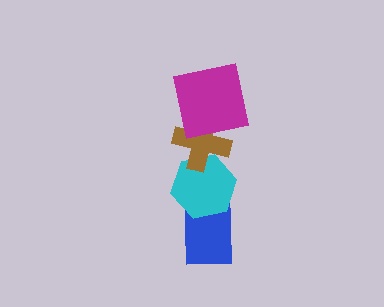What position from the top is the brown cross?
The brown cross is 2nd from the top.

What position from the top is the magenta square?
The magenta square is 1st from the top.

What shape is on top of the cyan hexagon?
The brown cross is on top of the cyan hexagon.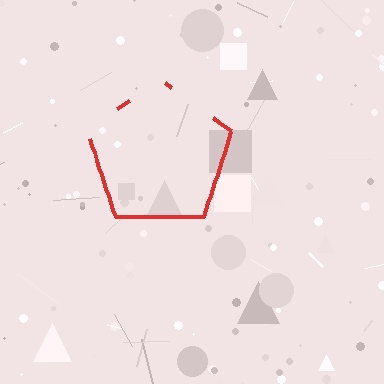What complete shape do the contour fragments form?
The contour fragments form a pentagon.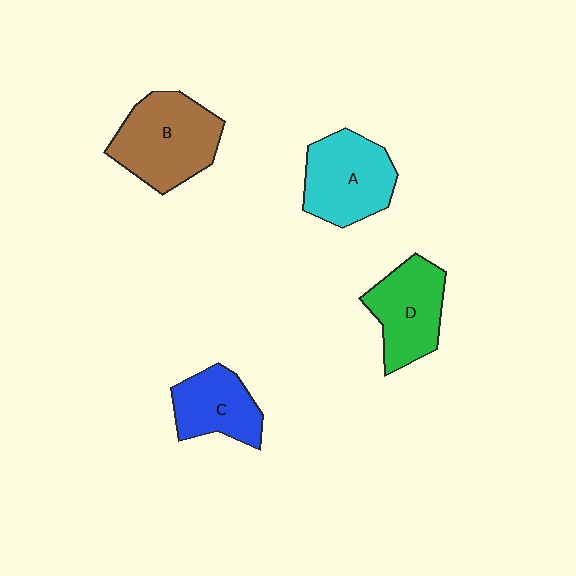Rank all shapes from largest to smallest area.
From largest to smallest: B (brown), A (cyan), D (green), C (blue).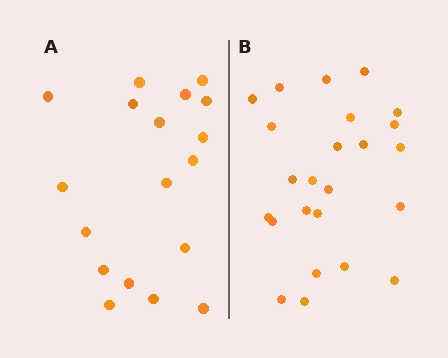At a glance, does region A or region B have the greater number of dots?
Region B (the right region) has more dots.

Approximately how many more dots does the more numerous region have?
Region B has about 6 more dots than region A.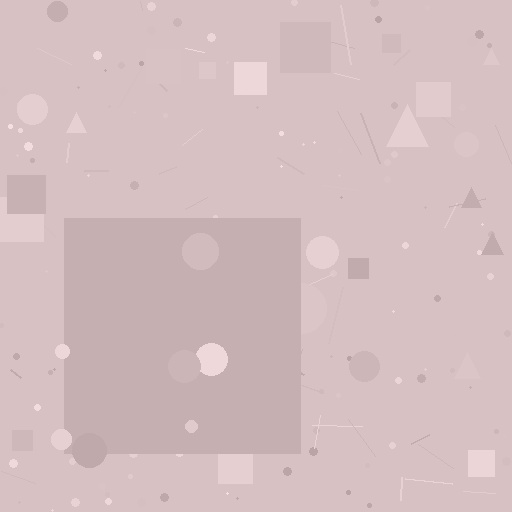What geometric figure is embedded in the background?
A square is embedded in the background.